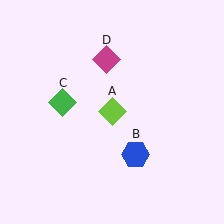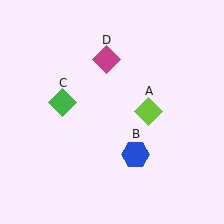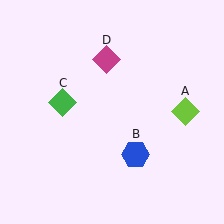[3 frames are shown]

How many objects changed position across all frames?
1 object changed position: lime diamond (object A).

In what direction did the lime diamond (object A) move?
The lime diamond (object A) moved right.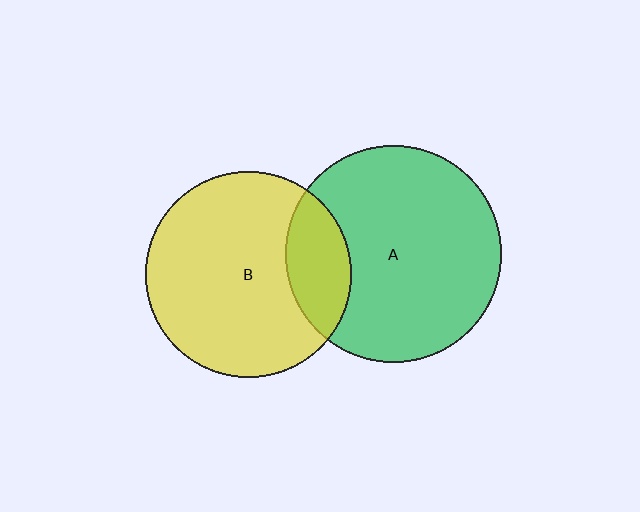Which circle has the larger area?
Circle A (green).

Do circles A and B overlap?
Yes.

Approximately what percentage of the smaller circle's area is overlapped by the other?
Approximately 20%.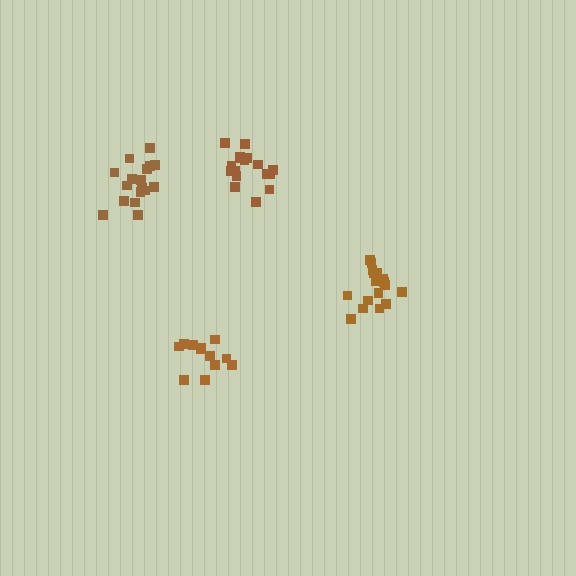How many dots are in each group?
Group 1: 17 dots, Group 2: 17 dots, Group 3: 12 dots, Group 4: 17 dots (63 total).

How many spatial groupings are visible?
There are 4 spatial groupings.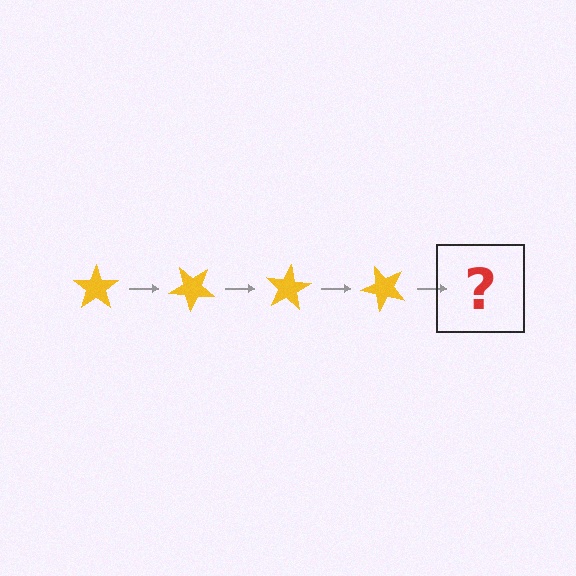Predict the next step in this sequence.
The next step is a yellow star rotated 160 degrees.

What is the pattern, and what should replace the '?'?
The pattern is that the star rotates 40 degrees each step. The '?' should be a yellow star rotated 160 degrees.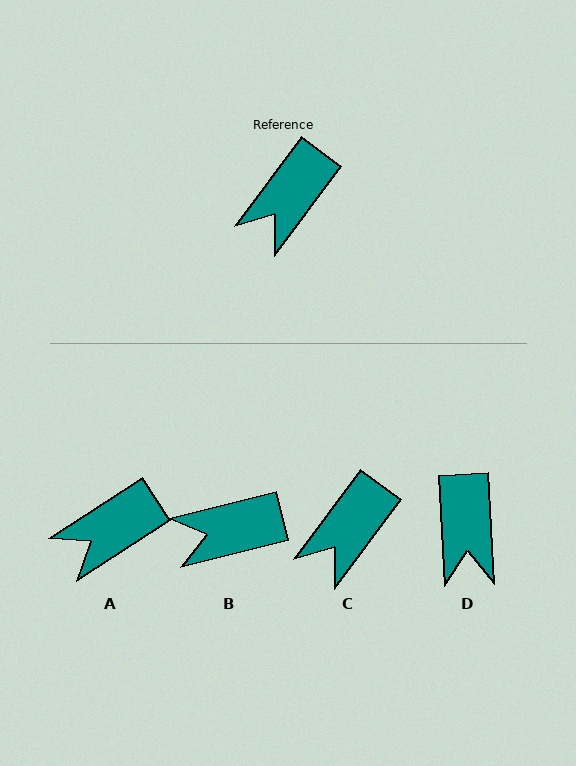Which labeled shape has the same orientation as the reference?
C.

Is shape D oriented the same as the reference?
No, it is off by about 40 degrees.